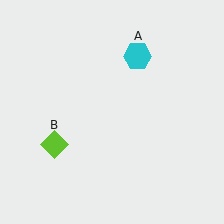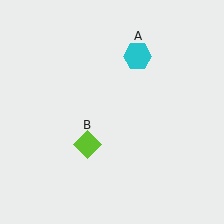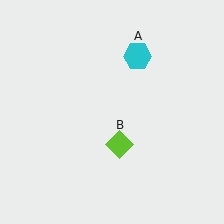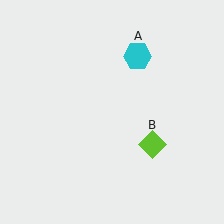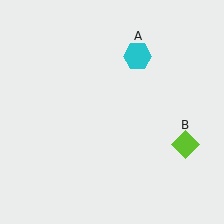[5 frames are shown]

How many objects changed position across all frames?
1 object changed position: lime diamond (object B).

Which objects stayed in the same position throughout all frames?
Cyan hexagon (object A) remained stationary.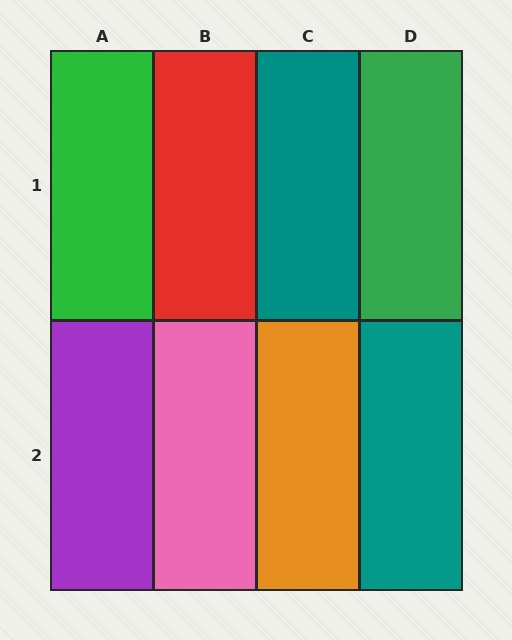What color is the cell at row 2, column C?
Orange.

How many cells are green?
2 cells are green.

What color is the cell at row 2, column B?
Pink.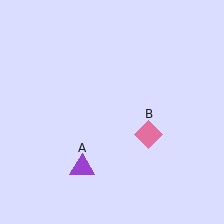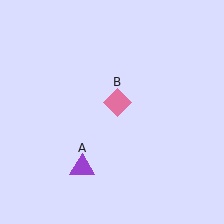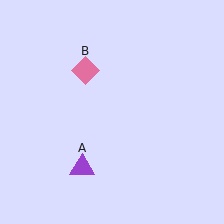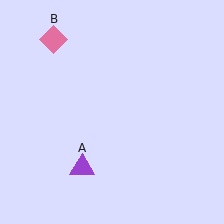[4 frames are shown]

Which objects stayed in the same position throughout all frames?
Purple triangle (object A) remained stationary.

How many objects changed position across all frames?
1 object changed position: pink diamond (object B).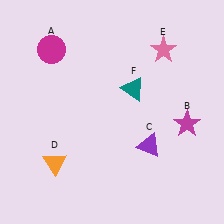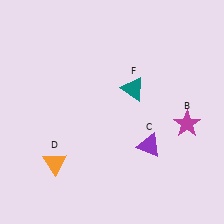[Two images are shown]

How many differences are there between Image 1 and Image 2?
There are 2 differences between the two images.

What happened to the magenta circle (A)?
The magenta circle (A) was removed in Image 2. It was in the top-left area of Image 1.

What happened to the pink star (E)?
The pink star (E) was removed in Image 2. It was in the top-right area of Image 1.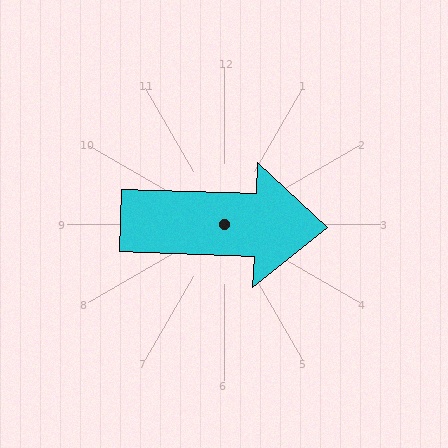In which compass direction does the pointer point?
East.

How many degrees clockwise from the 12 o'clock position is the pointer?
Approximately 92 degrees.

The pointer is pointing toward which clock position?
Roughly 3 o'clock.